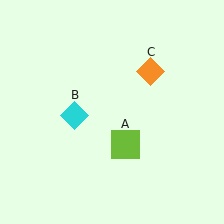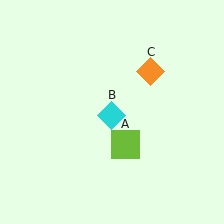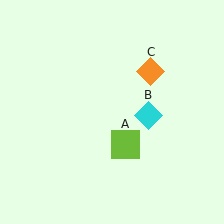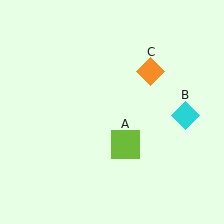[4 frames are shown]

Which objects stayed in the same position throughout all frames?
Lime square (object A) and orange diamond (object C) remained stationary.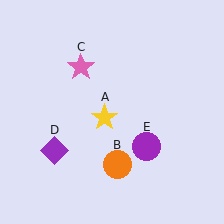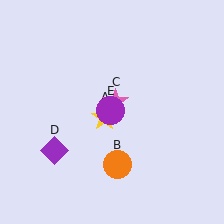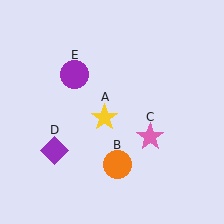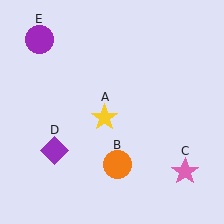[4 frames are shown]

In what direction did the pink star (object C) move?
The pink star (object C) moved down and to the right.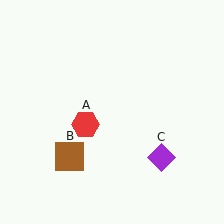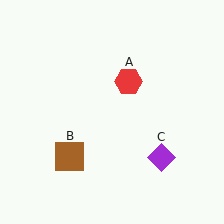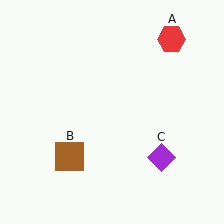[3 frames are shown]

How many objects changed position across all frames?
1 object changed position: red hexagon (object A).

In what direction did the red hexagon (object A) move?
The red hexagon (object A) moved up and to the right.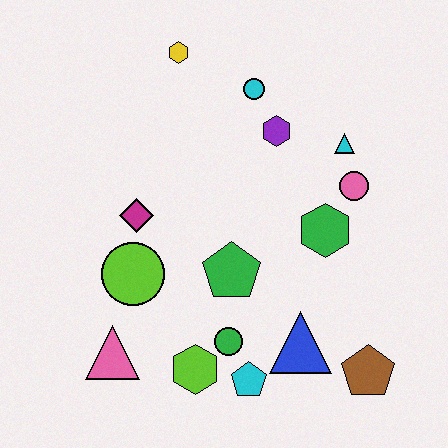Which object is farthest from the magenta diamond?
The brown pentagon is farthest from the magenta diamond.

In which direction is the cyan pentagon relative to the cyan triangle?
The cyan pentagon is below the cyan triangle.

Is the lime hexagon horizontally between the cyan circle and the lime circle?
Yes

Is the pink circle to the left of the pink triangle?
No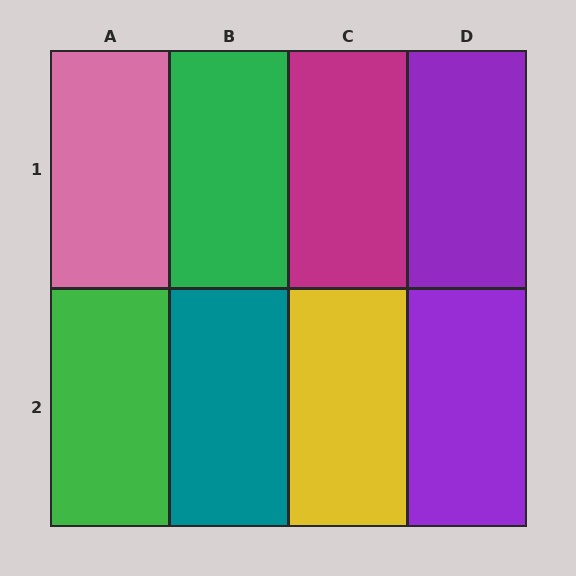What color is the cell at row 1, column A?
Pink.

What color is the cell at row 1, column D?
Purple.